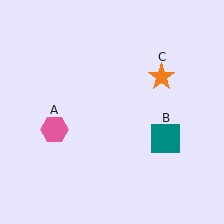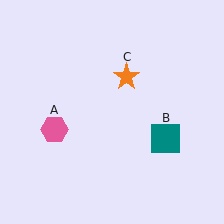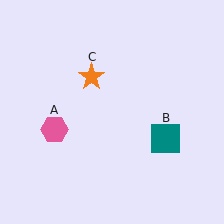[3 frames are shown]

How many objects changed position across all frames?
1 object changed position: orange star (object C).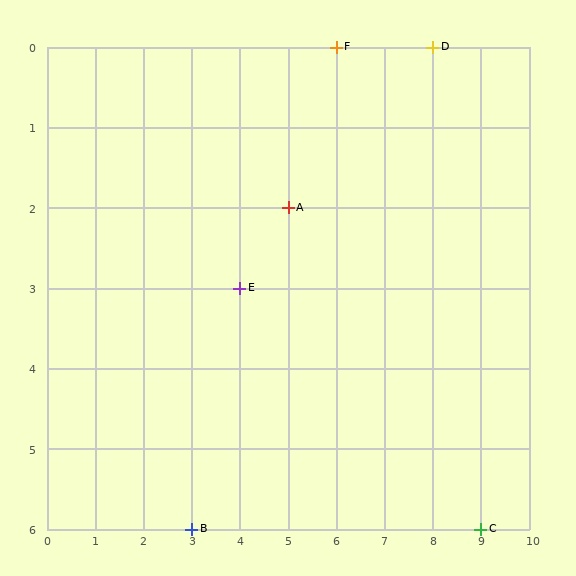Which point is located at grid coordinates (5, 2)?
Point A is at (5, 2).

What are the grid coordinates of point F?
Point F is at grid coordinates (6, 0).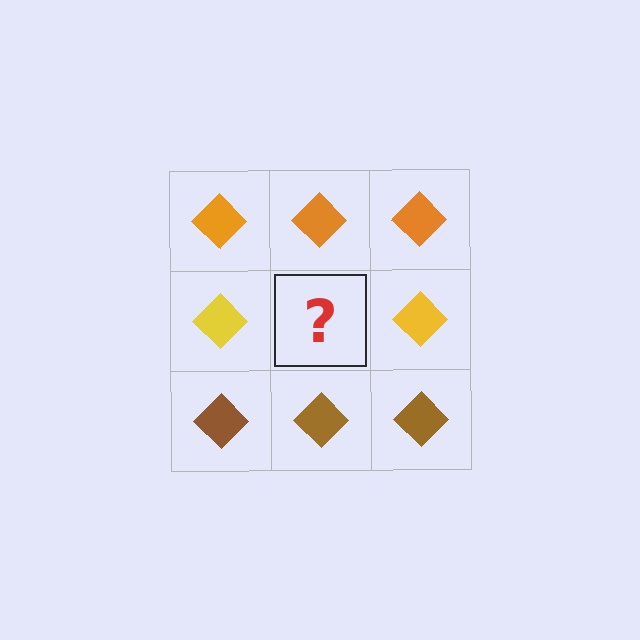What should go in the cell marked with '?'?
The missing cell should contain a yellow diamond.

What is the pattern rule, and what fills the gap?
The rule is that each row has a consistent color. The gap should be filled with a yellow diamond.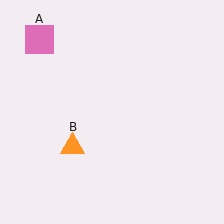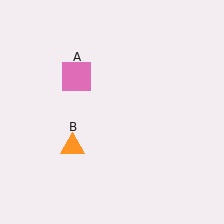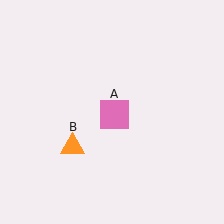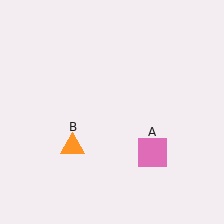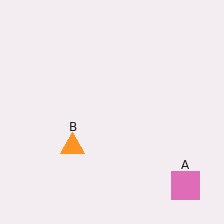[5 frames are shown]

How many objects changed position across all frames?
1 object changed position: pink square (object A).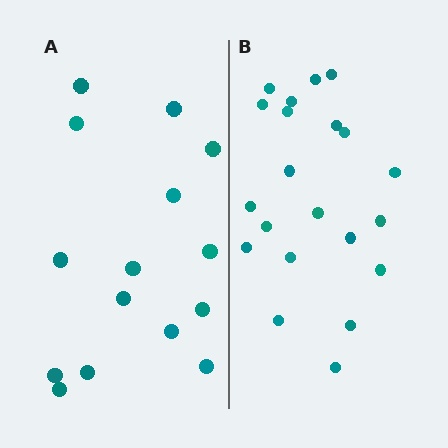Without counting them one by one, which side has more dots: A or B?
Region B (the right region) has more dots.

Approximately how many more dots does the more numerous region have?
Region B has about 6 more dots than region A.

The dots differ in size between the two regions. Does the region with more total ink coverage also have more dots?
No. Region A has more total ink coverage because its dots are larger, but region B actually contains more individual dots. Total area can be misleading — the number of items is what matters here.